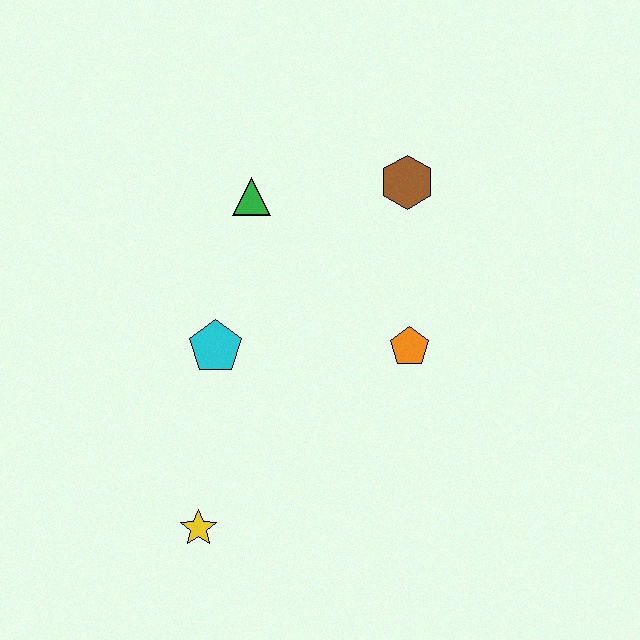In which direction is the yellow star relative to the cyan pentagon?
The yellow star is below the cyan pentagon.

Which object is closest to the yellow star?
The cyan pentagon is closest to the yellow star.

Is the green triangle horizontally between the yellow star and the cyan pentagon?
No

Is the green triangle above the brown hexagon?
No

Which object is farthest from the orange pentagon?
The yellow star is farthest from the orange pentagon.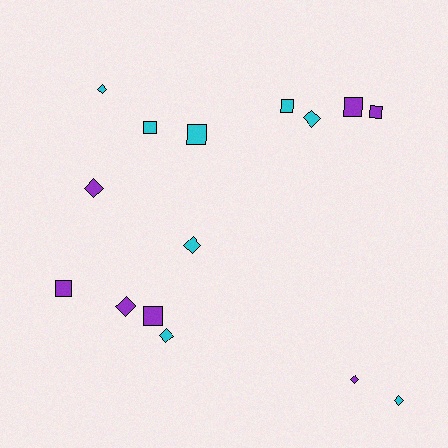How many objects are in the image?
There are 15 objects.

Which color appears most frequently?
Cyan, with 8 objects.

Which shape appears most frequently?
Diamond, with 8 objects.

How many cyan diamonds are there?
There are 5 cyan diamonds.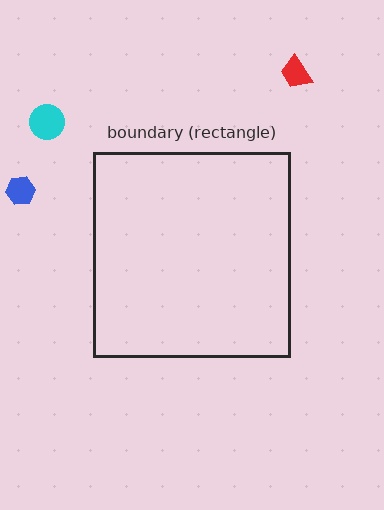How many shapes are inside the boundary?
0 inside, 3 outside.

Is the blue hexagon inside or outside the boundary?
Outside.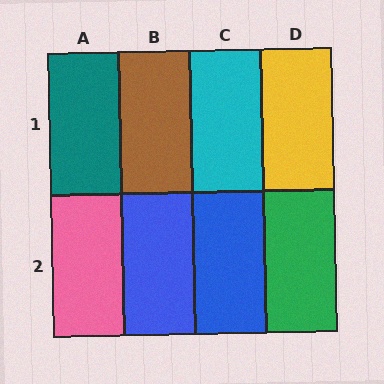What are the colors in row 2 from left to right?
Pink, blue, blue, green.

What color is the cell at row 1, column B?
Brown.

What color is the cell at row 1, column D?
Yellow.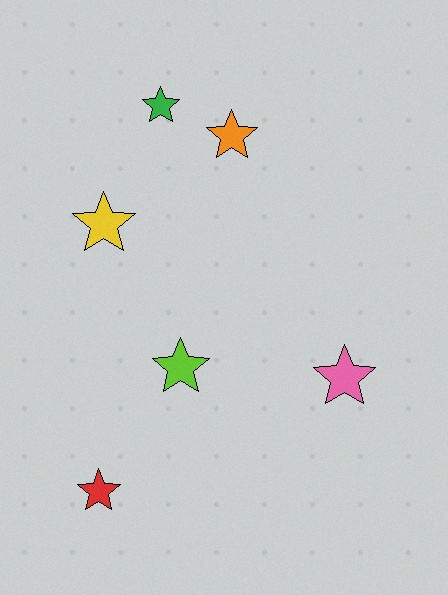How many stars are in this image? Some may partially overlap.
There are 6 stars.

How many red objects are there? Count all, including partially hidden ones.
There is 1 red object.